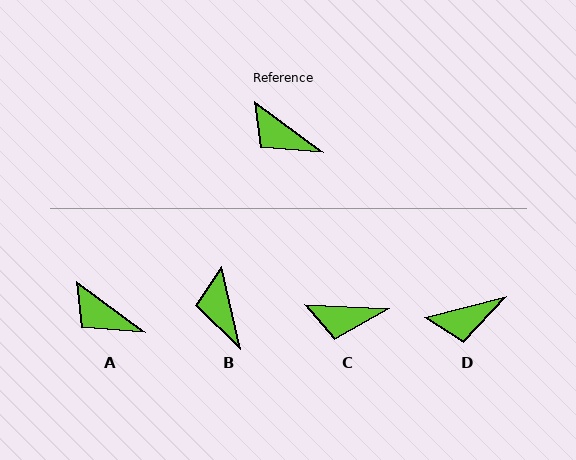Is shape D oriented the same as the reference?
No, it is off by about 50 degrees.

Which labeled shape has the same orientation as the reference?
A.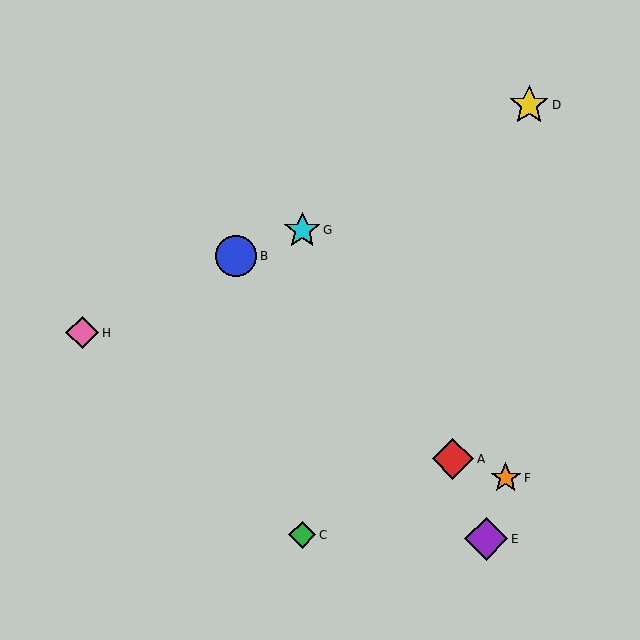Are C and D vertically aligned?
No, C is at x≈302 and D is at x≈529.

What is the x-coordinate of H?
Object H is at x≈82.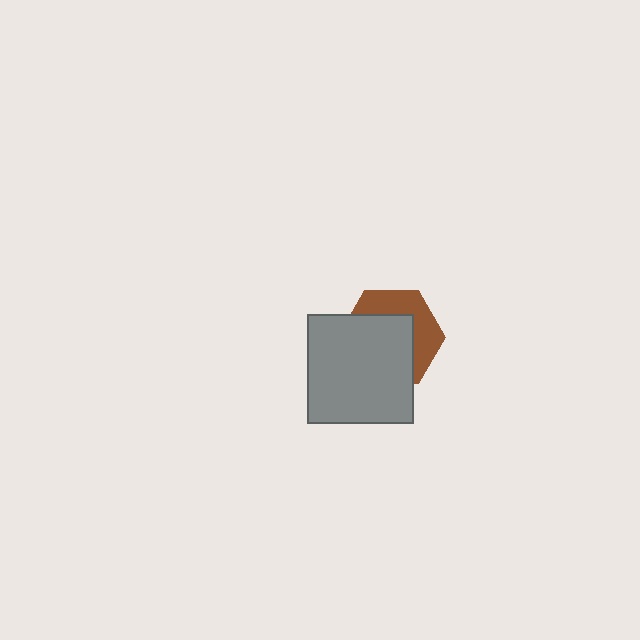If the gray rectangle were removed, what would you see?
You would see the complete brown hexagon.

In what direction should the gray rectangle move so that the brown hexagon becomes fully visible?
The gray rectangle should move toward the lower-left. That is the shortest direction to clear the overlap and leave the brown hexagon fully visible.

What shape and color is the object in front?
The object in front is a gray rectangle.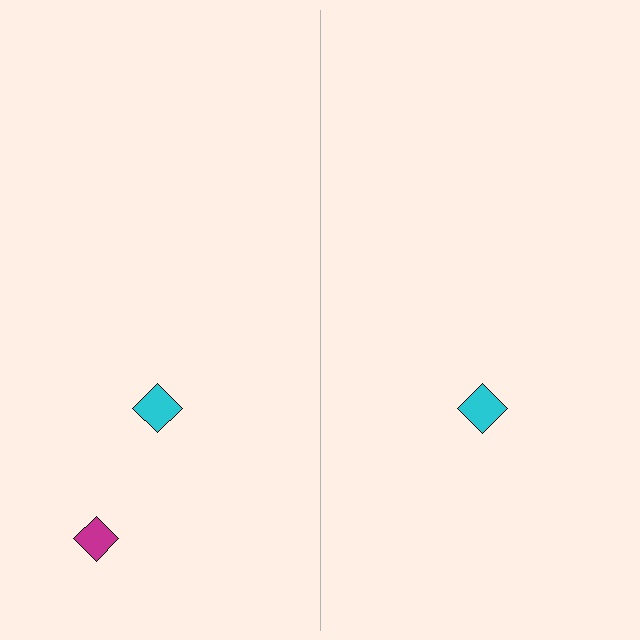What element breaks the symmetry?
A magenta diamond is missing from the right side.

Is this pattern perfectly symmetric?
No, the pattern is not perfectly symmetric. A magenta diamond is missing from the right side.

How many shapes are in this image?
There are 3 shapes in this image.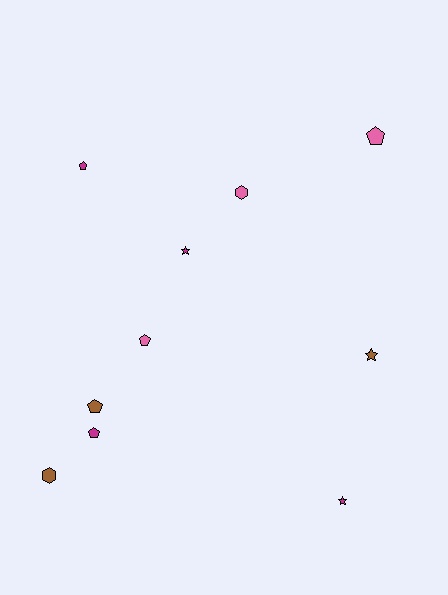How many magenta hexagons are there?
There are no magenta hexagons.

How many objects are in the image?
There are 10 objects.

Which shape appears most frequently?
Pentagon, with 5 objects.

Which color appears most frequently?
Magenta, with 4 objects.